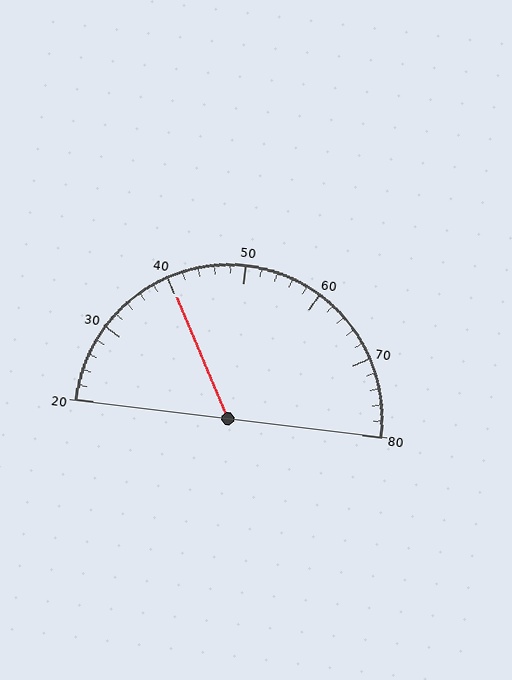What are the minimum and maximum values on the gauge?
The gauge ranges from 20 to 80.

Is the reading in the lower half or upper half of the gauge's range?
The reading is in the lower half of the range (20 to 80).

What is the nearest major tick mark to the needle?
The nearest major tick mark is 40.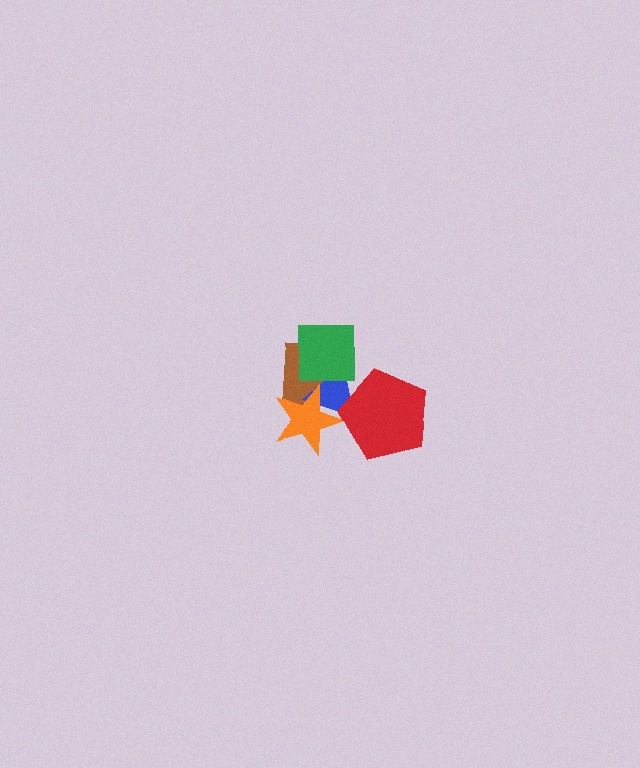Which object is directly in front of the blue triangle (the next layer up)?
The green square is directly in front of the blue triangle.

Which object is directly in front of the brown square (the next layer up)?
The blue triangle is directly in front of the brown square.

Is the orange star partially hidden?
No, no other shape covers it.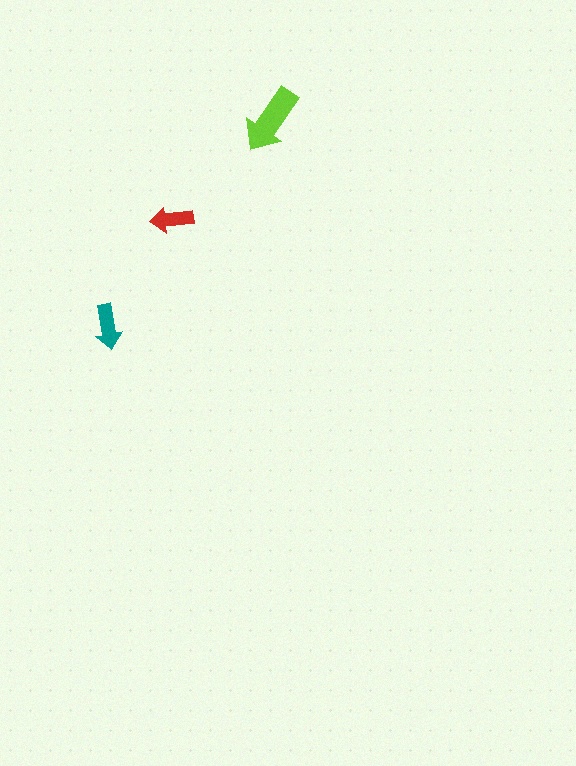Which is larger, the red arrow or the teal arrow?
The teal one.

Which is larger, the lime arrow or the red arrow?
The lime one.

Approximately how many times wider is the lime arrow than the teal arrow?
About 1.5 times wider.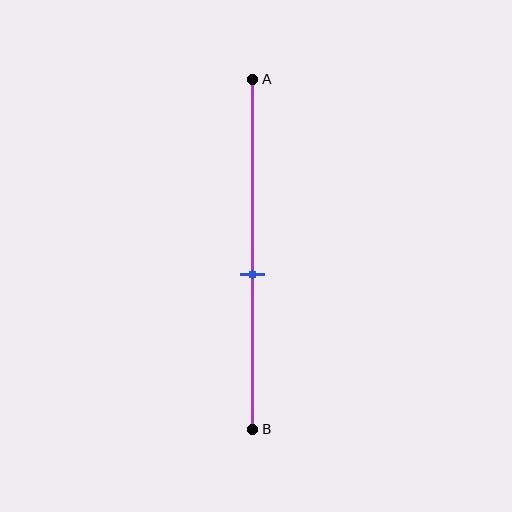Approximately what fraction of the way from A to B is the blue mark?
The blue mark is approximately 55% of the way from A to B.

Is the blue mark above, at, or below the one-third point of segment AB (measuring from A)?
The blue mark is below the one-third point of segment AB.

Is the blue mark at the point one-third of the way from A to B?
No, the mark is at about 55% from A, not at the 33% one-third point.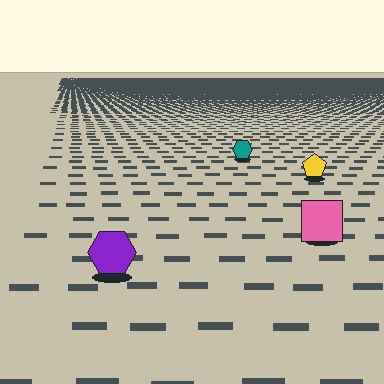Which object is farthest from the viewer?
The teal hexagon is farthest from the viewer. It appears smaller and the ground texture around it is denser.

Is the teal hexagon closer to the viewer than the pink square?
No. The pink square is closer — you can tell from the texture gradient: the ground texture is coarser near it.